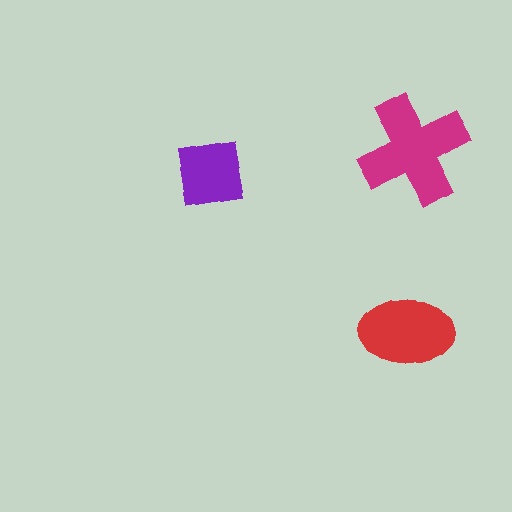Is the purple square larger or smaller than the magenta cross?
Smaller.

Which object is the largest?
The magenta cross.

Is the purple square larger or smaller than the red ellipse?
Smaller.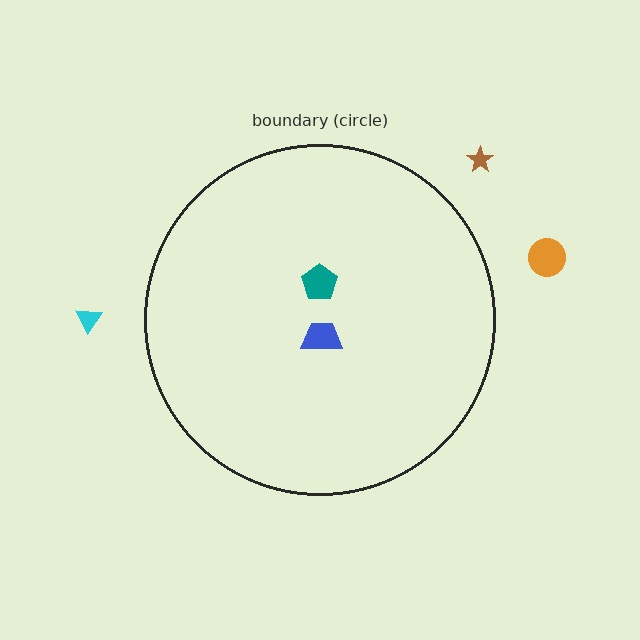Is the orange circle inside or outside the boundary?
Outside.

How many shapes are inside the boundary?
2 inside, 3 outside.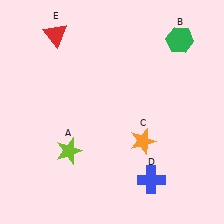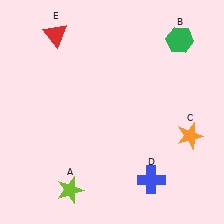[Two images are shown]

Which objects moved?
The objects that moved are: the lime star (A), the orange star (C).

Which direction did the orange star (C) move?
The orange star (C) moved right.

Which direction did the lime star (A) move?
The lime star (A) moved down.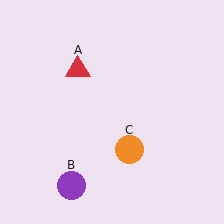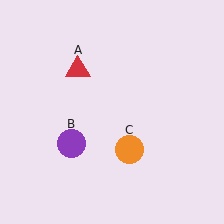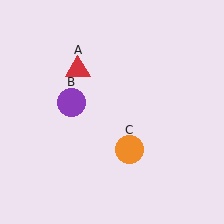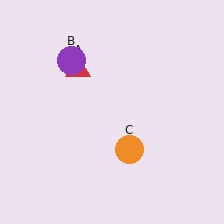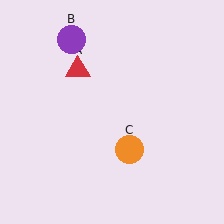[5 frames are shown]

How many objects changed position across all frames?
1 object changed position: purple circle (object B).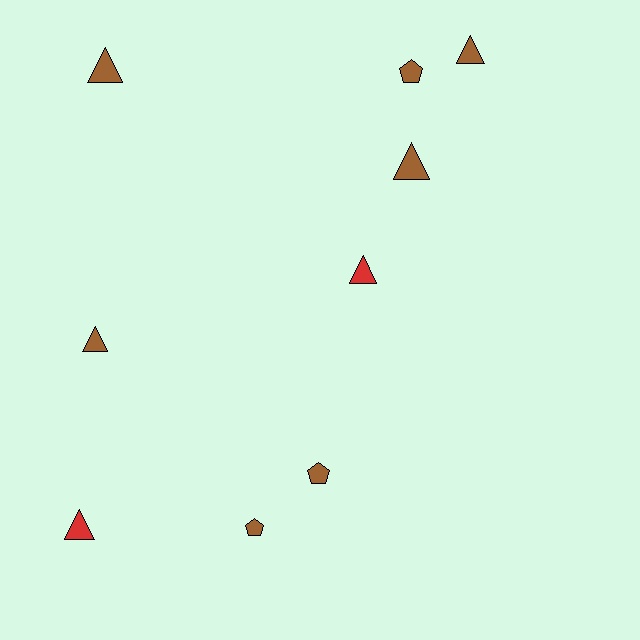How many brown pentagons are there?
There are 3 brown pentagons.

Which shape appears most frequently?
Triangle, with 6 objects.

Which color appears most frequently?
Brown, with 7 objects.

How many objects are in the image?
There are 9 objects.